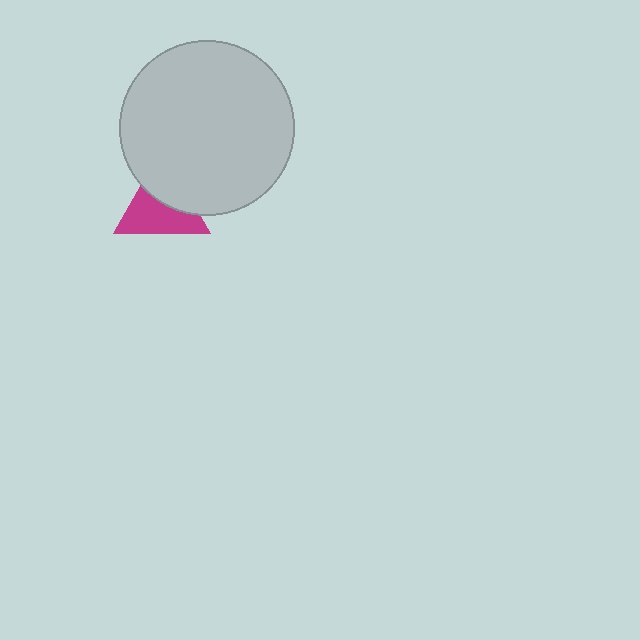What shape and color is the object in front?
The object in front is a light gray circle.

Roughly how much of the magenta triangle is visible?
About half of it is visible (roughly 58%).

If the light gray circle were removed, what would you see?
You would see the complete magenta triangle.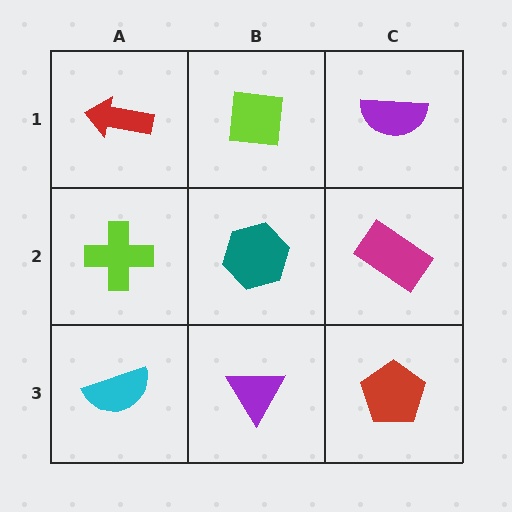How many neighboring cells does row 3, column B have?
3.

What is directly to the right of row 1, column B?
A purple semicircle.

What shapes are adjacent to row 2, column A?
A red arrow (row 1, column A), a cyan semicircle (row 3, column A), a teal hexagon (row 2, column B).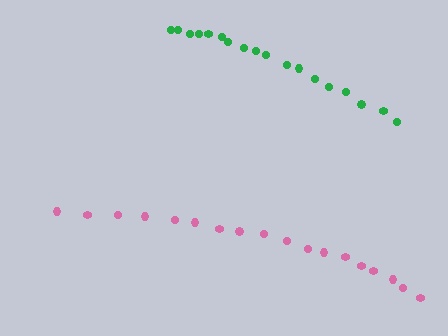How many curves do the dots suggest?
There are 2 distinct paths.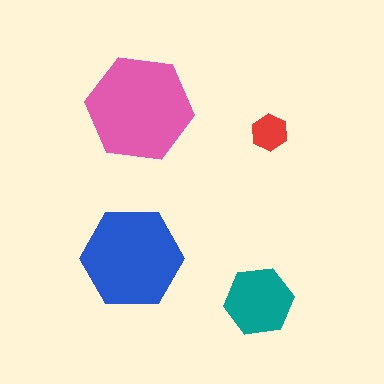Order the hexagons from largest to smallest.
the pink one, the blue one, the teal one, the red one.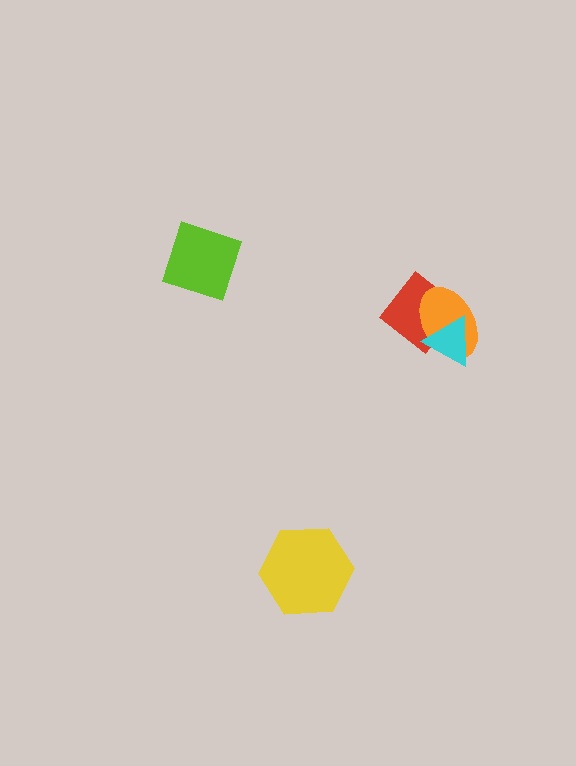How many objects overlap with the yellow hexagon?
0 objects overlap with the yellow hexagon.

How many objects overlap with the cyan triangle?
2 objects overlap with the cyan triangle.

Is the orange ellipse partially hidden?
Yes, it is partially covered by another shape.